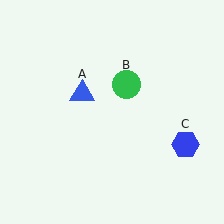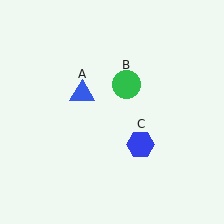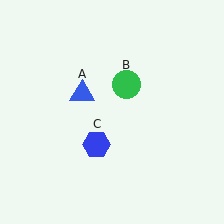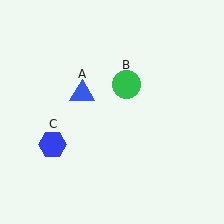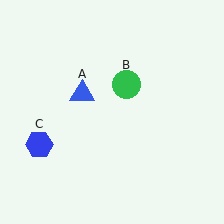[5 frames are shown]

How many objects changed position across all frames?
1 object changed position: blue hexagon (object C).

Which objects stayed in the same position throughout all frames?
Blue triangle (object A) and green circle (object B) remained stationary.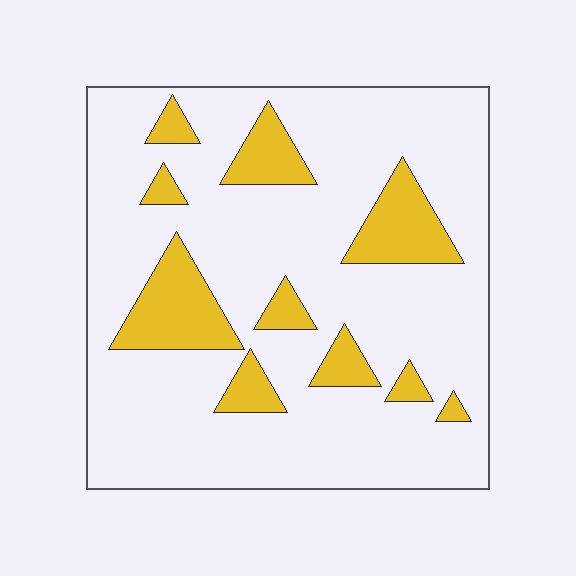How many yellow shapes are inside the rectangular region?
10.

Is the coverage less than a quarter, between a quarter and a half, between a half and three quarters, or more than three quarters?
Less than a quarter.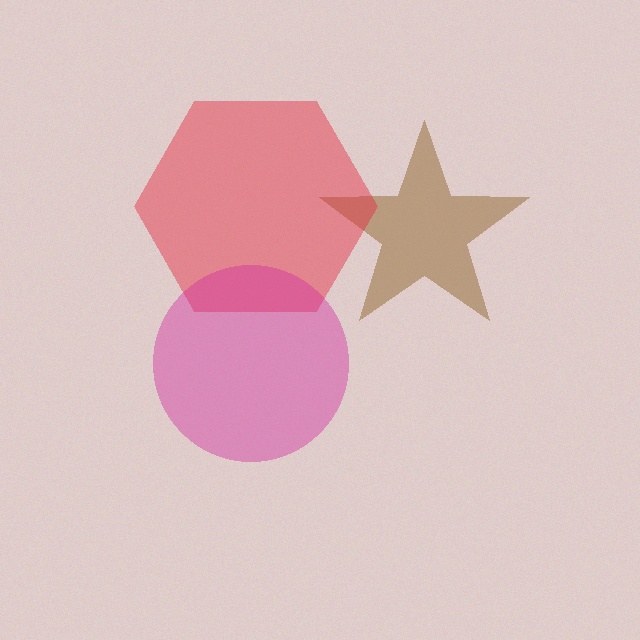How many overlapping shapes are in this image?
There are 3 overlapping shapes in the image.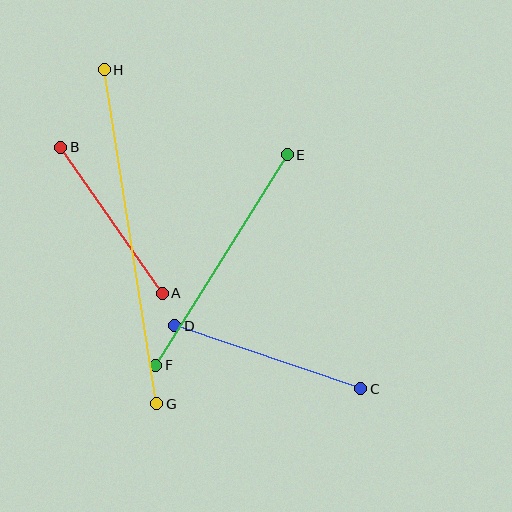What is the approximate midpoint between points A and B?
The midpoint is at approximately (112, 220) pixels.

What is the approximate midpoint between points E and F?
The midpoint is at approximately (222, 260) pixels.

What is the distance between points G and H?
The distance is approximately 338 pixels.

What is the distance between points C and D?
The distance is approximately 196 pixels.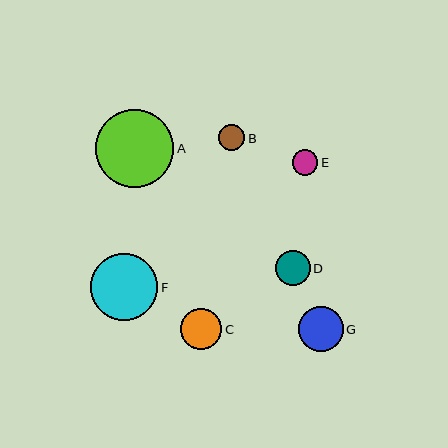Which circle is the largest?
Circle A is the largest with a size of approximately 78 pixels.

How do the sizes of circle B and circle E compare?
Circle B and circle E are approximately the same size.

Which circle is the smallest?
Circle E is the smallest with a size of approximately 26 pixels.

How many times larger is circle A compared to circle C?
Circle A is approximately 1.9 times the size of circle C.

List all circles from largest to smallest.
From largest to smallest: A, F, G, C, D, B, E.